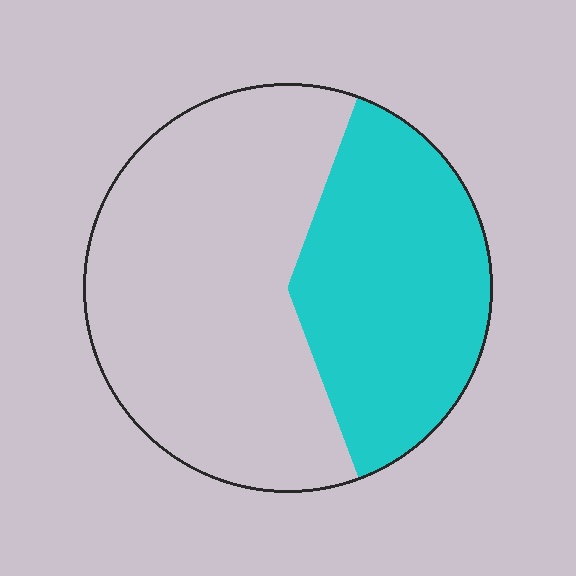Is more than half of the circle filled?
No.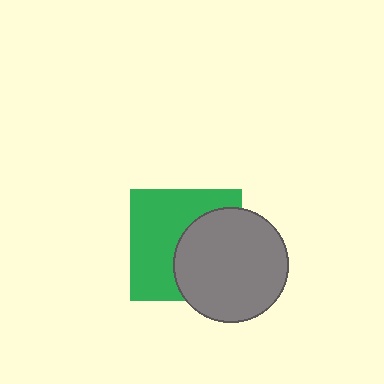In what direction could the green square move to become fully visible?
The green square could move left. That would shift it out from behind the gray circle entirely.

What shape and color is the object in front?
The object in front is a gray circle.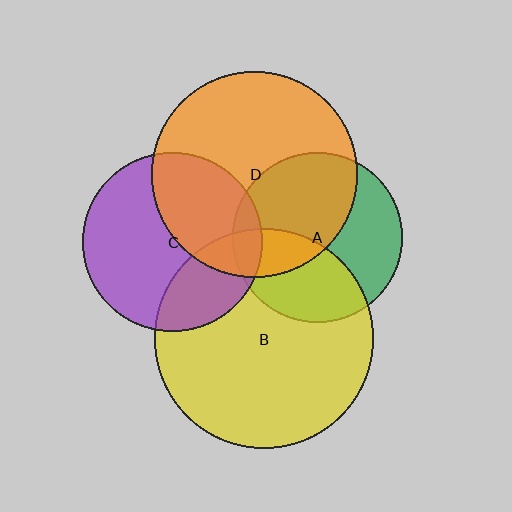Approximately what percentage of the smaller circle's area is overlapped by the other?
Approximately 40%.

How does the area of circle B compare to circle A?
Approximately 1.7 times.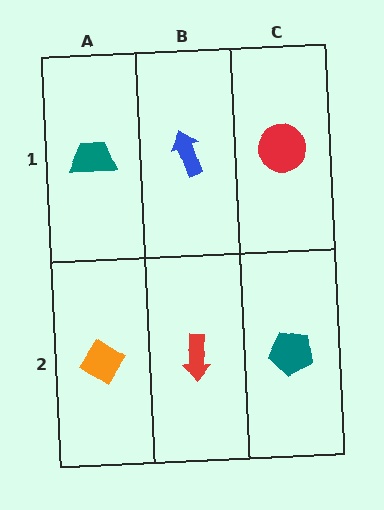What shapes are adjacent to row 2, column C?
A red circle (row 1, column C), a red arrow (row 2, column B).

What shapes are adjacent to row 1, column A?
An orange diamond (row 2, column A), a blue arrow (row 1, column B).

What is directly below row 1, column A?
An orange diamond.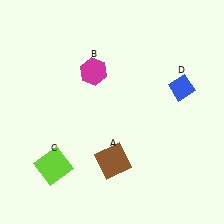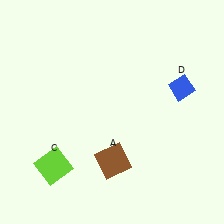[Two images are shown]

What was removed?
The magenta hexagon (B) was removed in Image 2.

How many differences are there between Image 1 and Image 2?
There is 1 difference between the two images.